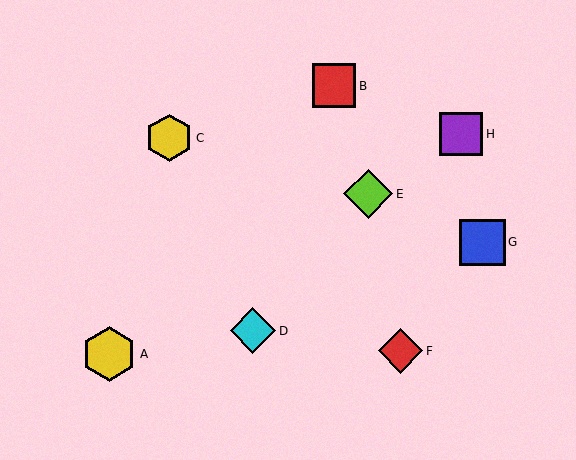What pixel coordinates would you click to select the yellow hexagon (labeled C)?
Click at (169, 138) to select the yellow hexagon C.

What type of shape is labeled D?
Shape D is a cyan diamond.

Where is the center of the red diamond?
The center of the red diamond is at (401, 351).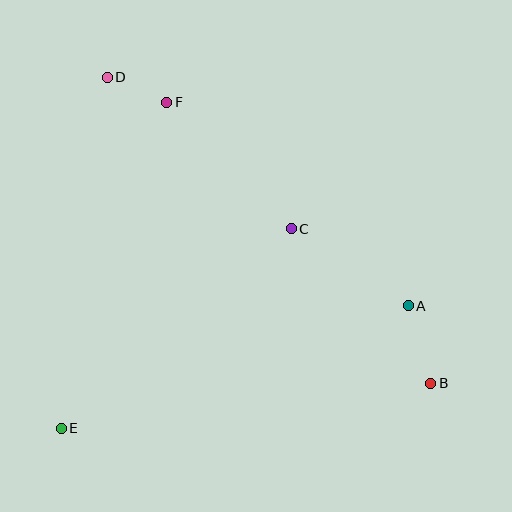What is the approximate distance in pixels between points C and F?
The distance between C and F is approximately 178 pixels.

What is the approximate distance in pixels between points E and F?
The distance between E and F is approximately 343 pixels.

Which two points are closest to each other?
Points D and F are closest to each other.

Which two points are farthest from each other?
Points B and D are farthest from each other.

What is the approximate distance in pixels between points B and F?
The distance between B and F is approximately 386 pixels.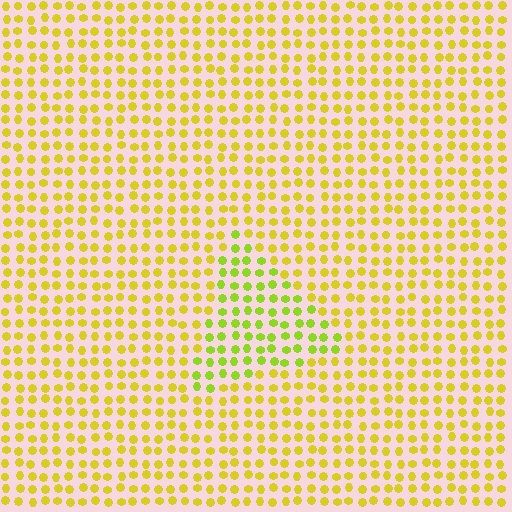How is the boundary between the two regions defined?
The boundary is defined purely by a slight shift in hue (about 28 degrees). Spacing, size, and orientation are identical on both sides.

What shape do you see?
I see a triangle.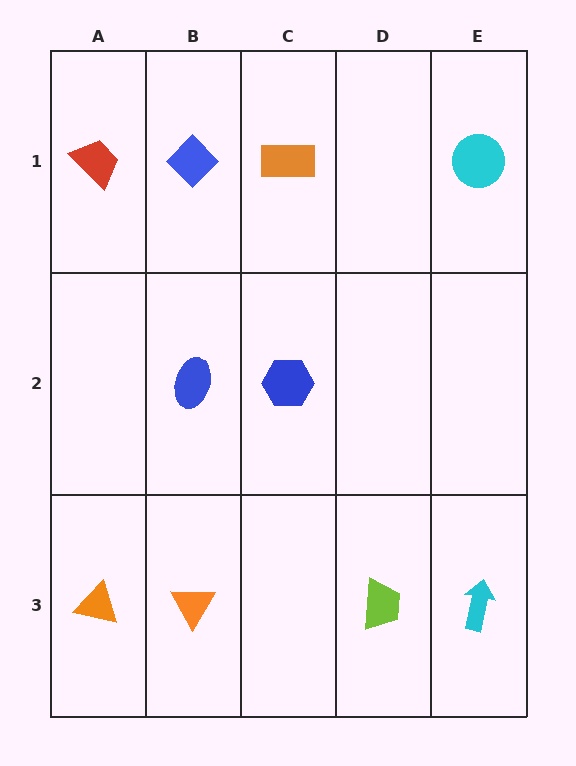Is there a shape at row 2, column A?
No, that cell is empty.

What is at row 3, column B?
An orange triangle.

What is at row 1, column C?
An orange rectangle.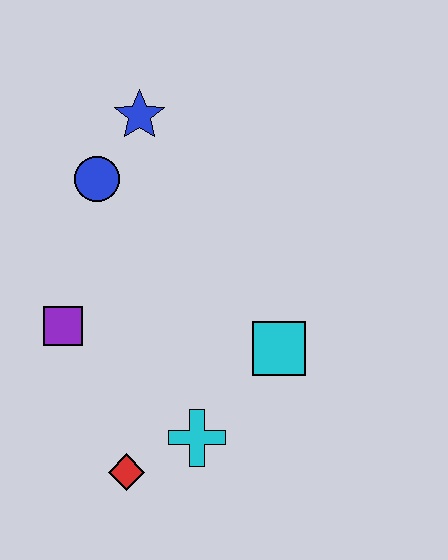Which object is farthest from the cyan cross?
The blue star is farthest from the cyan cross.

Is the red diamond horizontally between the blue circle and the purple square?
No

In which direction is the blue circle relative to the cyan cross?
The blue circle is above the cyan cross.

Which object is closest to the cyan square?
The cyan cross is closest to the cyan square.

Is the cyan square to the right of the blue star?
Yes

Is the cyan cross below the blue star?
Yes